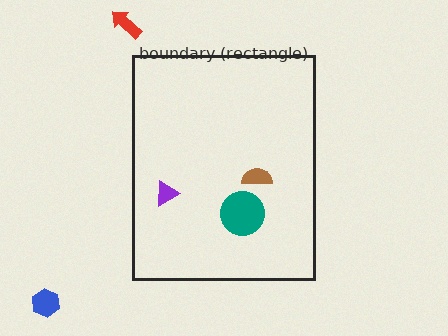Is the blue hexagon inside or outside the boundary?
Outside.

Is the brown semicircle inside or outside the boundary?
Inside.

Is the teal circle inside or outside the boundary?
Inside.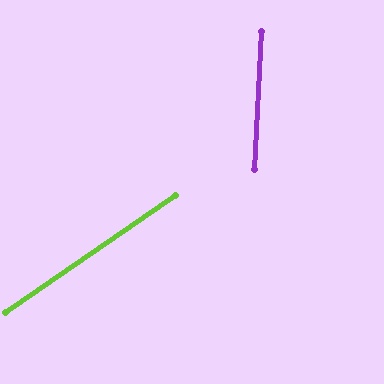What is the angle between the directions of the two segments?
Approximately 53 degrees.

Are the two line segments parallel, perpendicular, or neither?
Neither parallel nor perpendicular — they differ by about 53°.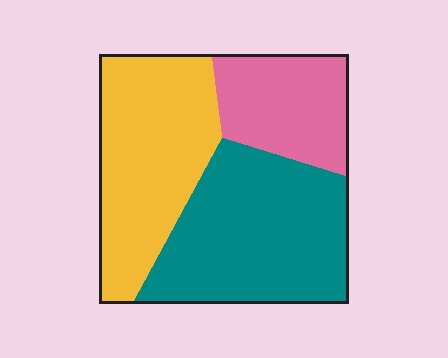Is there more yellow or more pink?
Yellow.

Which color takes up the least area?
Pink, at roughly 20%.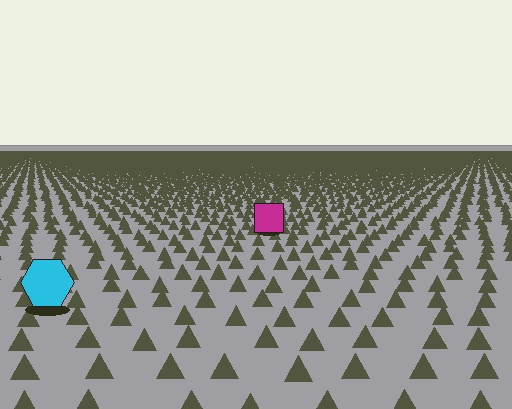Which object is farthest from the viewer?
The magenta square is farthest from the viewer. It appears smaller and the ground texture around it is denser.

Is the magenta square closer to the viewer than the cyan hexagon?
No. The cyan hexagon is closer — you can tell from the texture gradient: the ground texture is coarser near it.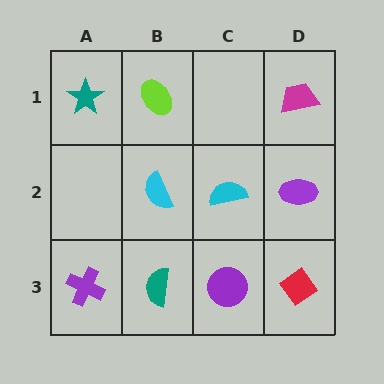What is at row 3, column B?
A teal semicircle.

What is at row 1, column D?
A magenta trapezoid.